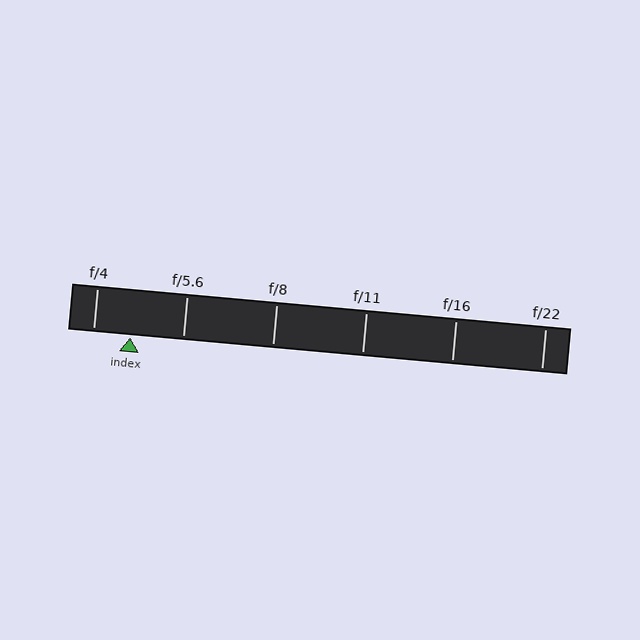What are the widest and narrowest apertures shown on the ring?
The widest aperture shown is f/4 and the narrowest is f/22.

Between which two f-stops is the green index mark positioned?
The index mark is between f/4 and f/5.6.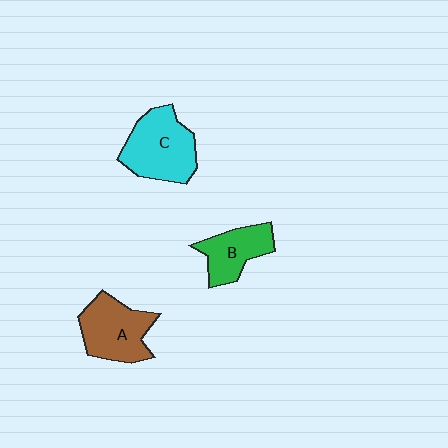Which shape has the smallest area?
Shape B (green).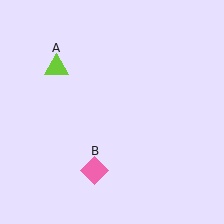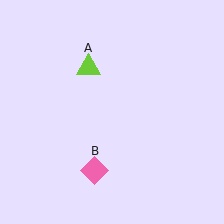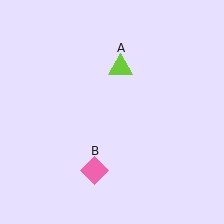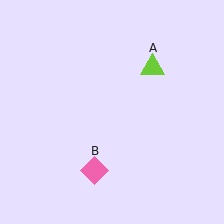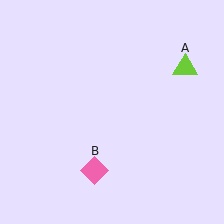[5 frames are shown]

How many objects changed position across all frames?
1 object changed position: lime triangle (object A).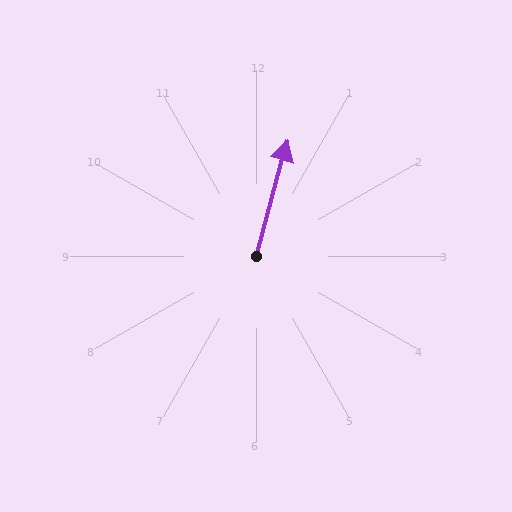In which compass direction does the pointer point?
North.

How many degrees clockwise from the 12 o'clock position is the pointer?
Approximately 15 degrees.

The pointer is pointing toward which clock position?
Roughly 1 o'clock.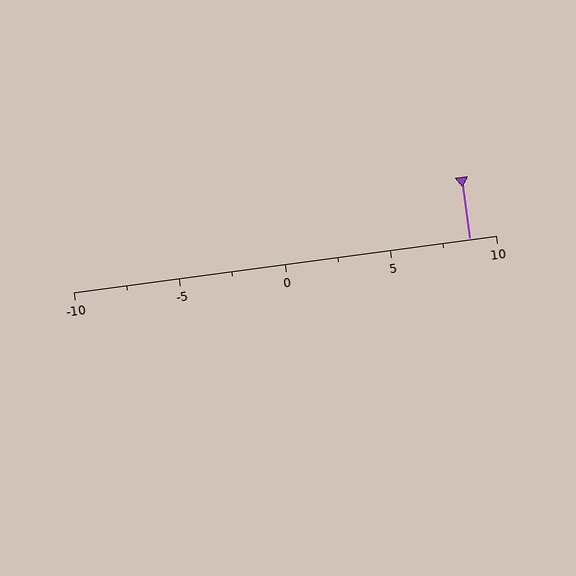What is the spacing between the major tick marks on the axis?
The major ticks are spaced 5 apart.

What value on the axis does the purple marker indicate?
The marker indicates approximately 8.8.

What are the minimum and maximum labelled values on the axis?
The axis runs from -10 to 10.